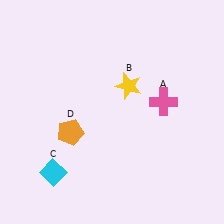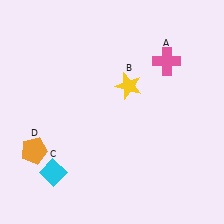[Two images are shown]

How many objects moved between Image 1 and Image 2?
2 objects moved between the two images.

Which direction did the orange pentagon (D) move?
The orange pentagon (D) moved left.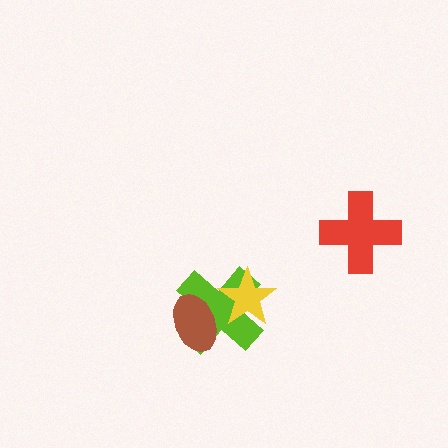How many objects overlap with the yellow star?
1 object overlaps with the yellow star.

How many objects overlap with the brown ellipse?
1 object overlaps with the brown ellipse.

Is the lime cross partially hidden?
Yes, it is partially covered by another shape.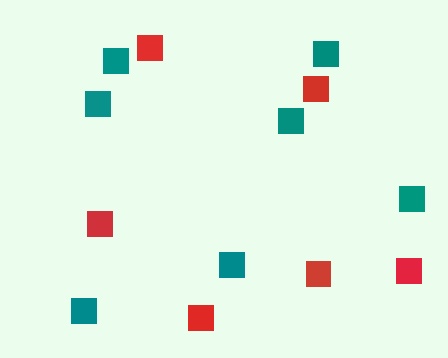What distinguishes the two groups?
There are 2 groups: one group of red squares (6) and one group of teal squares (7).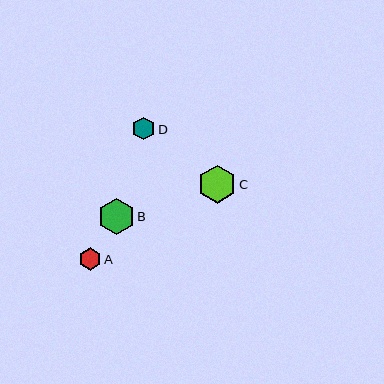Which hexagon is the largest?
Hexagon C is the largest with a size of approximately 38 pixels.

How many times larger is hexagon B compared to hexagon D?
Hexagon B is approximately 1.6 times the size of hexagon D.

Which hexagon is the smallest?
Hexagon A is the smallest with a size of approximately 22 pixels.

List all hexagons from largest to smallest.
From largest to smallest: C, B, D, A.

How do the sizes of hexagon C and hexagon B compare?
Hexagon C and hexagon B are approximately the same size.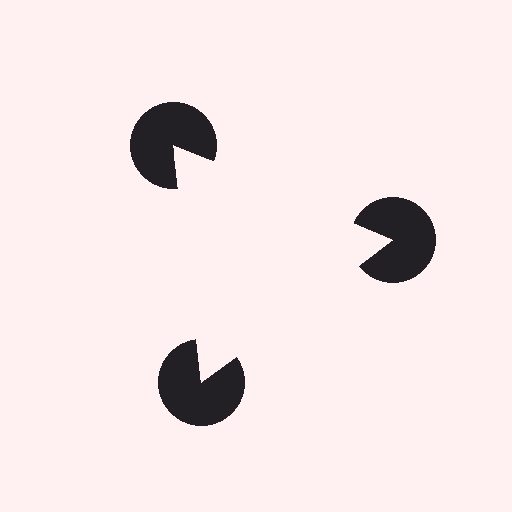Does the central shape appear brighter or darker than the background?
It typically appears slightly brighter than the background, even though no actual brightness change is drawn.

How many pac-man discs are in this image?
There are 3 — one at each vertex of the illusory triangle.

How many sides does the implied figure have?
3 sides.